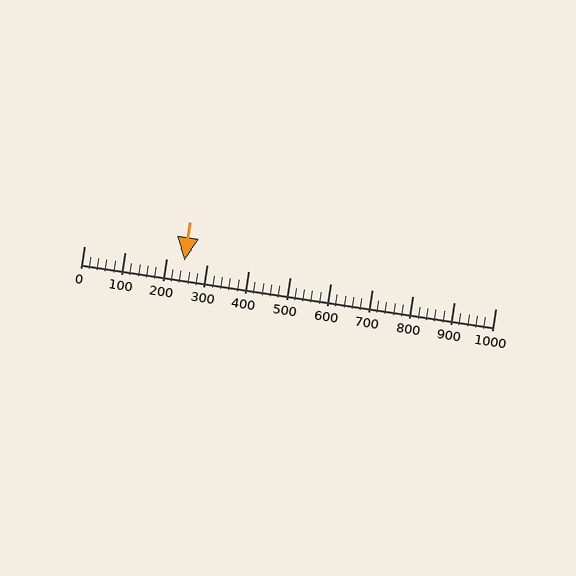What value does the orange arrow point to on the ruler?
The orange arrow points to approximately 244.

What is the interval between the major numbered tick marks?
The major tick marks are spaced 100 units apart.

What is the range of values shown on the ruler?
The ruler shows values from 0 to 1000.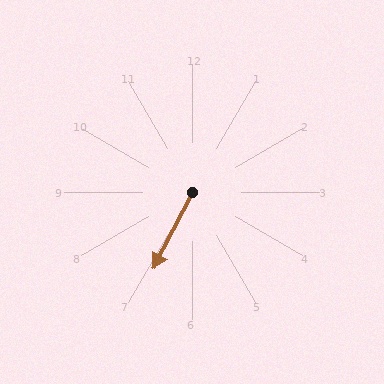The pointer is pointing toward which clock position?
Roughly 7 o'clock.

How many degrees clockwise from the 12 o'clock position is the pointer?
Approximately 207 degrees.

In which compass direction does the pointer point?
Southwest.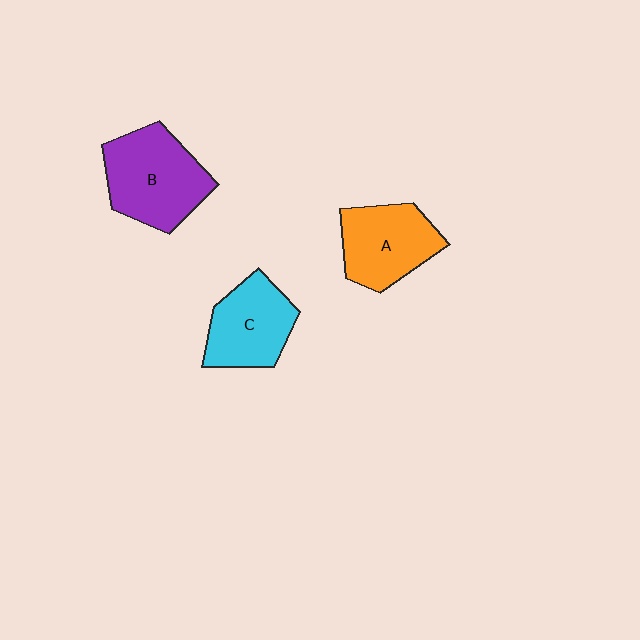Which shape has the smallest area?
Shape C (cyan).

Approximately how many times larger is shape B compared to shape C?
Approximately 1.3 times.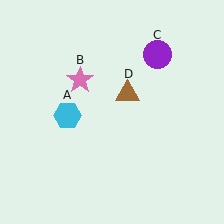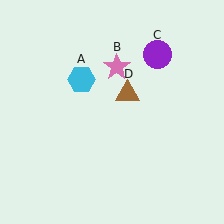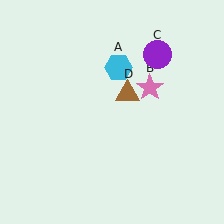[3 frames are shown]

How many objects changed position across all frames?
2 objects changed position: cyan hexagon (object A), pink star (object B).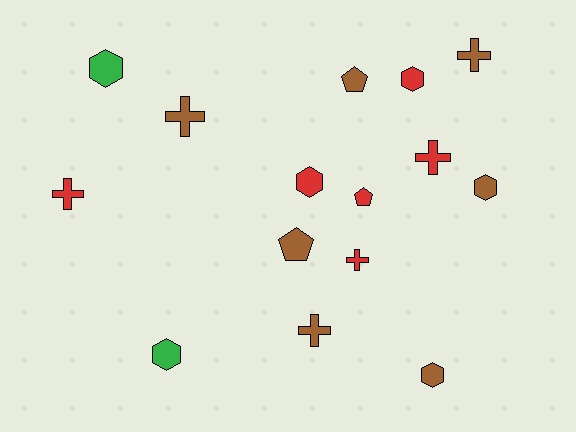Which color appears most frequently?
Brown, with 7 objects.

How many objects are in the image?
There are 15 objects.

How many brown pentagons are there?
There are 2 brown pentagons.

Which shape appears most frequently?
Cross, with 6 objects.